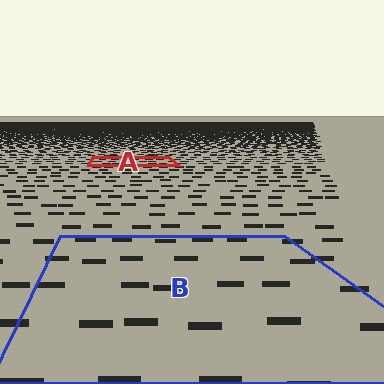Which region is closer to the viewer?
Region B is closer. The texture elements there are larger and more spread out.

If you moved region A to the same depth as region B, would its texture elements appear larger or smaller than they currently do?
They would appear larger. At a closer depth, the same texture elements are projected at a bigger on-screen size.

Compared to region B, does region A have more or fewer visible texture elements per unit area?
Region A has more texture elements per unit area — they are packed more densely because it is farther away.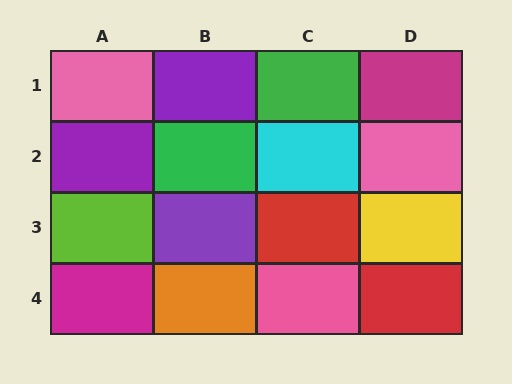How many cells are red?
2 cells are red.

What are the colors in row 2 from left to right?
Purple, green, cyan, pink.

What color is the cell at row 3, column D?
Yellow.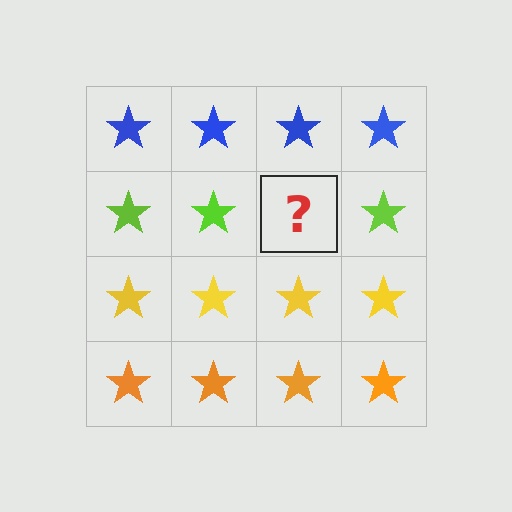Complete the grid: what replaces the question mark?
The question mark should be replaced with a lime star.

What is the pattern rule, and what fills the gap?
The rule is that each row has a consistent color. The gap should be filled with a lime star.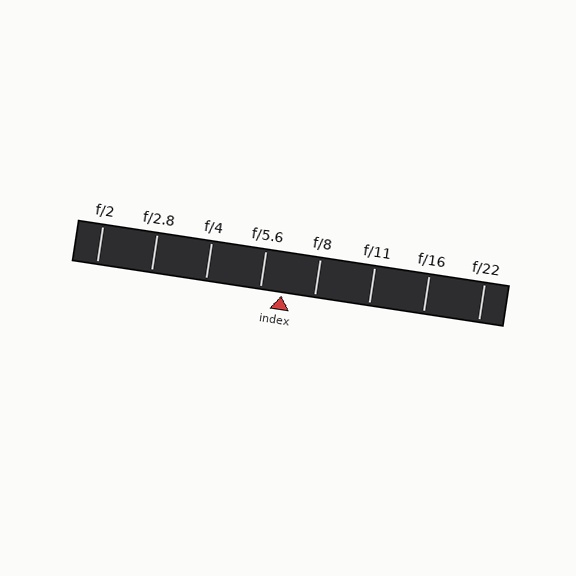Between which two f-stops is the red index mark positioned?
The index mark is between f/5.6 and f/8.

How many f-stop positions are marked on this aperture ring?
There are 8 f-stop positions marked.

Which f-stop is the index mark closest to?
The index mark is closest to f/5.6.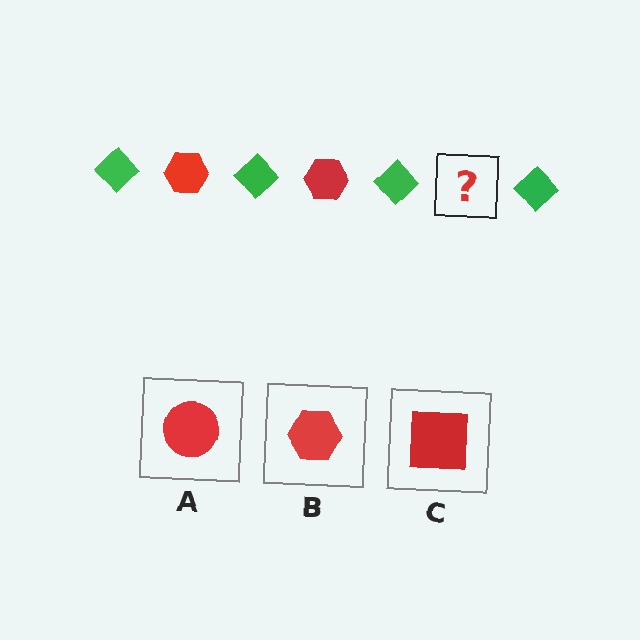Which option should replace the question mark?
Option B.